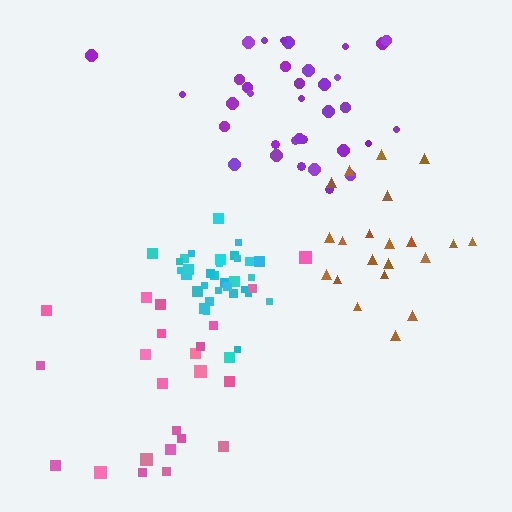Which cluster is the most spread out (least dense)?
Pink.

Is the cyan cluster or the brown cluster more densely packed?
Cyan.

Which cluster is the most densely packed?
Cyan.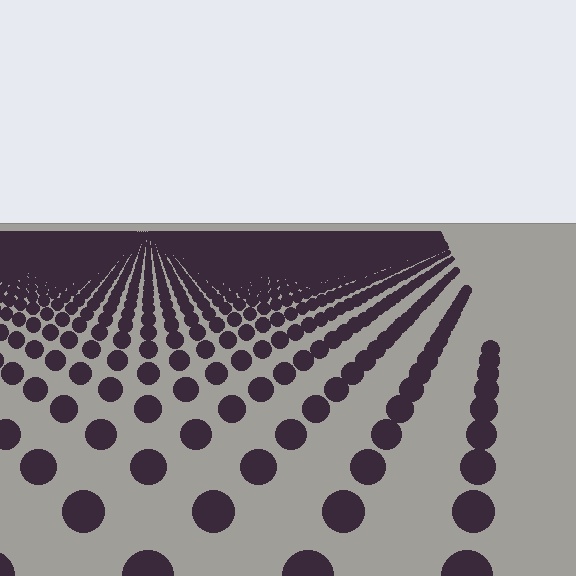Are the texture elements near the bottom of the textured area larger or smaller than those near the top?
Larger. Near the bottom, elements are closer to the viewer and appear at a bigger on-screen size.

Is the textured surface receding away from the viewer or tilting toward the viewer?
The surface is receding away from the viewer. Texture elements get smaller and denser toward the top.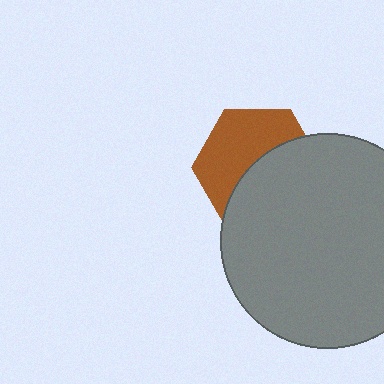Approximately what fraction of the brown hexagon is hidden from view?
Roughly 50% of the brown hexagon is hidden behind the gray circle.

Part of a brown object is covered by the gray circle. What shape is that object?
It is a hexagon.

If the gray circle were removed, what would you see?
You would see the complete brown hexagon.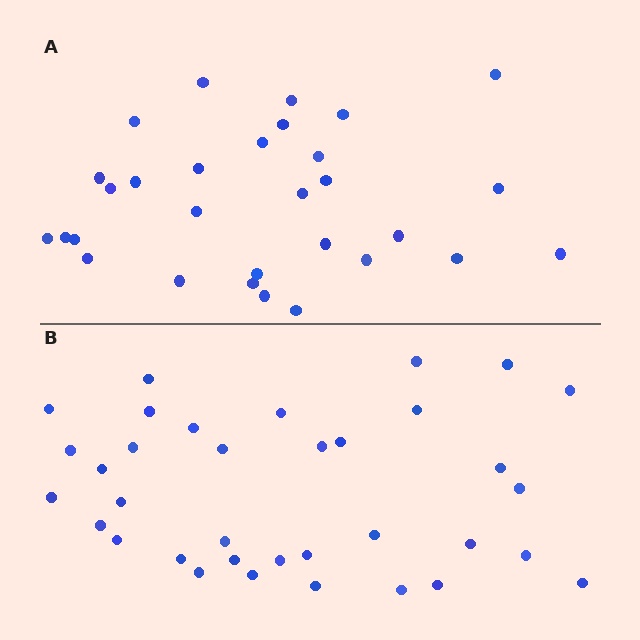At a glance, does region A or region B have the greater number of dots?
Region B (the bottom region) has more dots.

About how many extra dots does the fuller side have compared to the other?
Region B has about 5 more dots than region A.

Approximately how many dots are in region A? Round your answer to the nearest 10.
About 30 dots.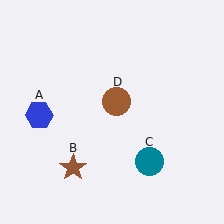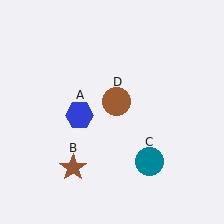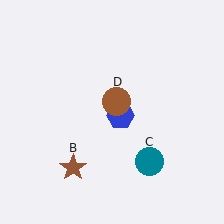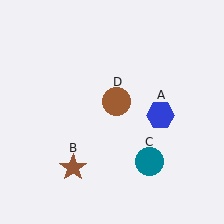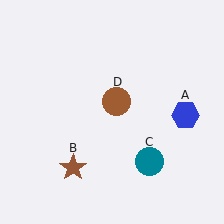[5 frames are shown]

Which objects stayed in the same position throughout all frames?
Brown star (object B) and teal circle (object C) and brown circle (object D) remained stationary.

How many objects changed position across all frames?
1 object changed position: blue hexagon (object A).